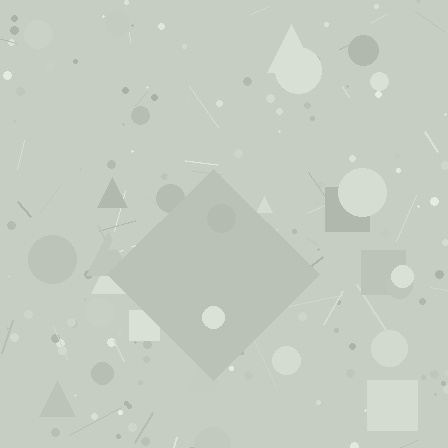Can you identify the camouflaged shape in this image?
The camouflaged shape is a diamond.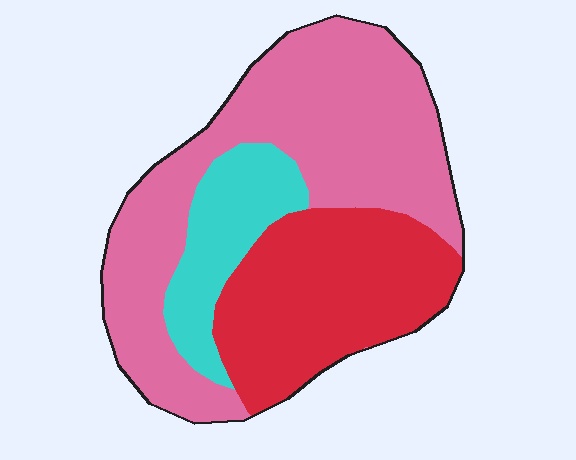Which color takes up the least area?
Cyan, at roughly 15%.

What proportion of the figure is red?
Red takes up about one third (1/3) of the figure.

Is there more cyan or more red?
Red.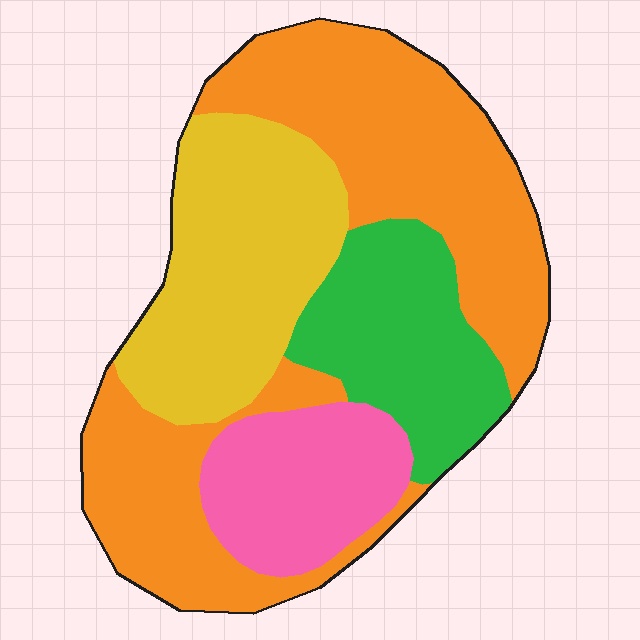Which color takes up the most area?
Orange, at roughly 45%.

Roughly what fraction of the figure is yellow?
Yellow covers about 25% of the figure.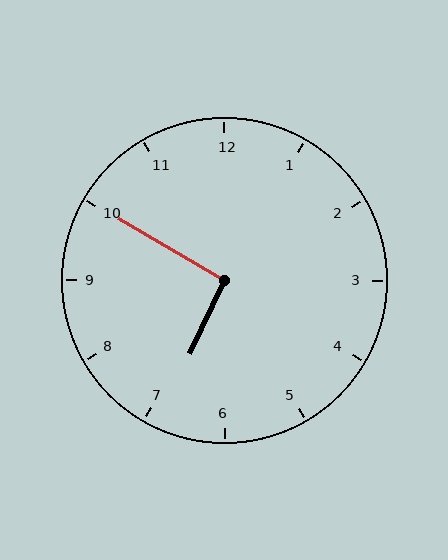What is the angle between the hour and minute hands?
Approximately 95 degrees.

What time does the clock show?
6:50.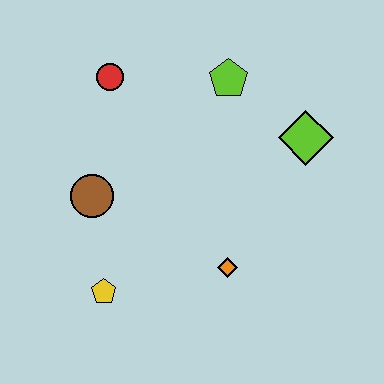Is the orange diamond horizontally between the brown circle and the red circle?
No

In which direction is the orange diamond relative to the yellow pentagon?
The orange diamond is to the right of the yellow pentagon.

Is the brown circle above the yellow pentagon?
Yes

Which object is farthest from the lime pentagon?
The yellow pentagon is farthest from the lime pentagon.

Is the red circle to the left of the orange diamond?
Yes